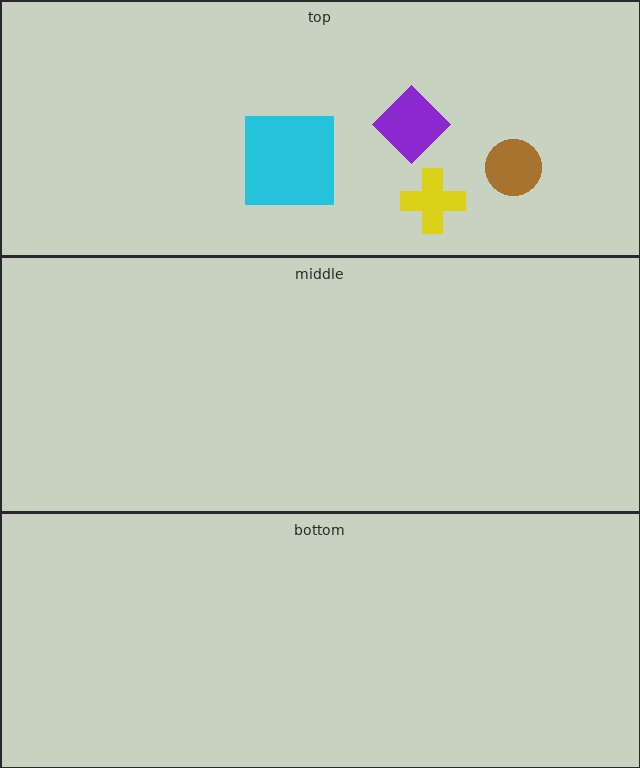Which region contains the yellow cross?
The top region.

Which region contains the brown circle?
The top region.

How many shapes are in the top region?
4.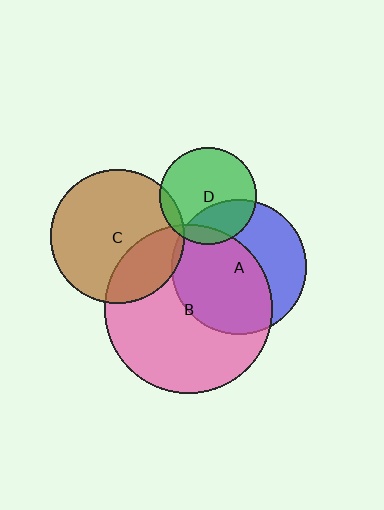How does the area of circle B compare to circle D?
Approximately 3.0 times.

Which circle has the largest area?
Circle B (pink).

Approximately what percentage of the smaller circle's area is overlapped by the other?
Approximately 10%.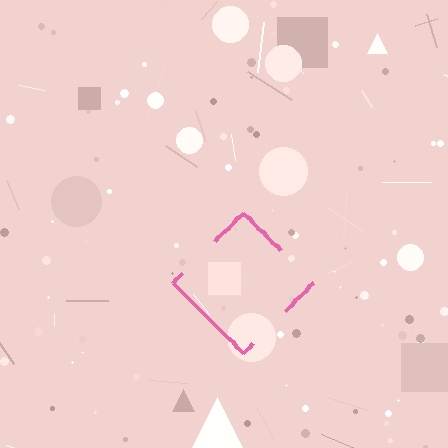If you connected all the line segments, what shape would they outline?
They would outline a diamond.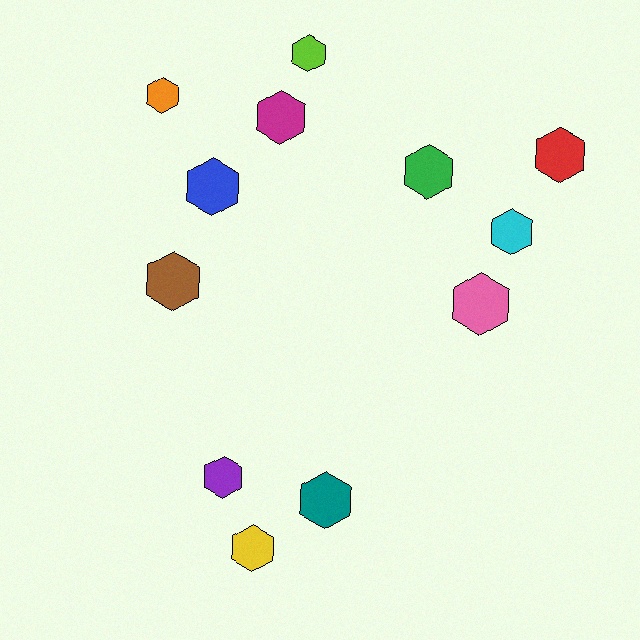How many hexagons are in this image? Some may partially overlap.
There are 12 hexagons.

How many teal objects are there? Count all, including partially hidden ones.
There is 1 teal object.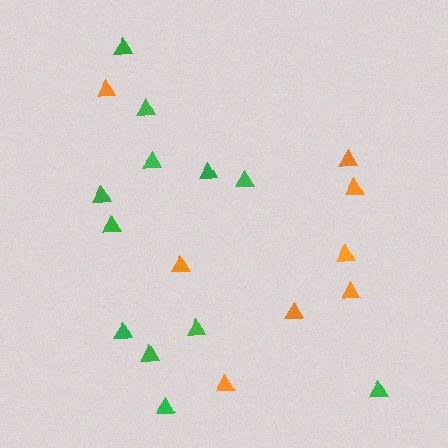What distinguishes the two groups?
There are 2 groups: one group of green triangles (12) and one group of orange triangles (8).